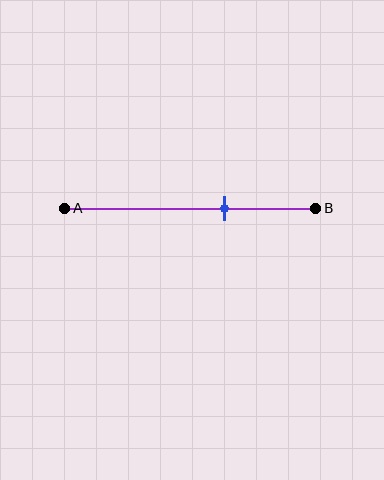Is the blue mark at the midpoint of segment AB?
No, the mark is at about 65% from A, not at the 50% midpoint.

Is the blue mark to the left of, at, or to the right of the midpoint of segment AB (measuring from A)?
The blue mark is to the right of the midpoint of segment AB.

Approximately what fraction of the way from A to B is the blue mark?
The blue mark is approximately 65% of the way from A to B.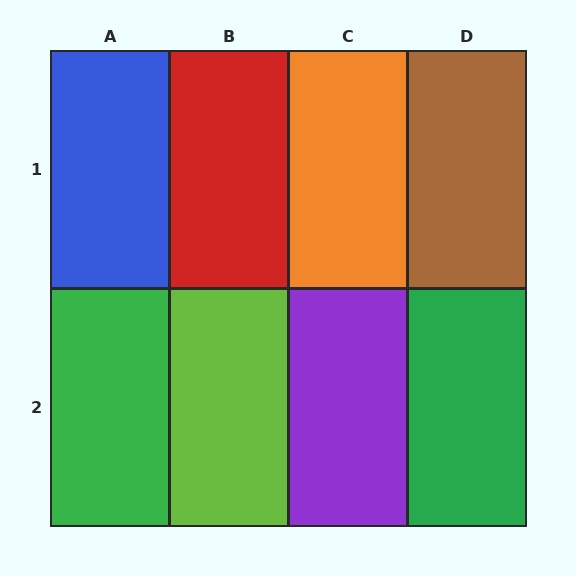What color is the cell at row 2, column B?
Lime.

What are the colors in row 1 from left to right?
Blue, red, orange, brown.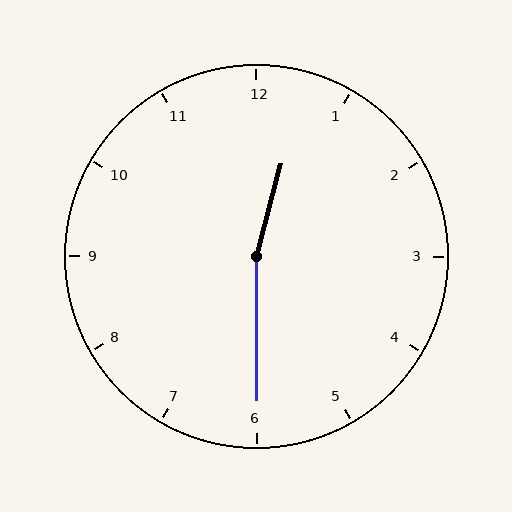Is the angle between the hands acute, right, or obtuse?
It is obtuse.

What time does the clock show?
12:30.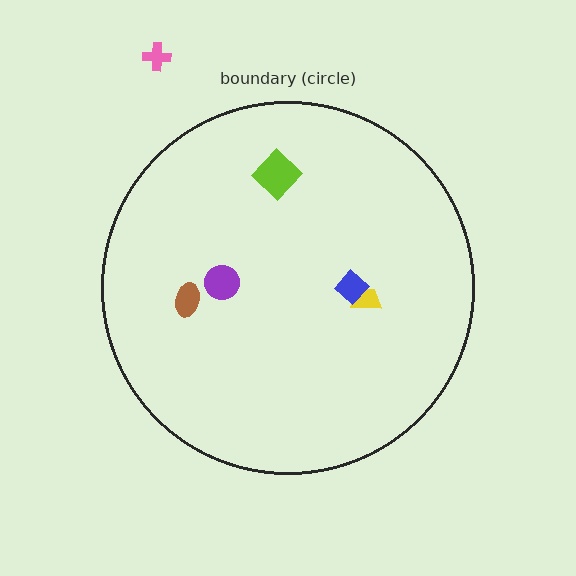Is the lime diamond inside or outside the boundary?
Inside.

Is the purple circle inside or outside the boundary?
Inside.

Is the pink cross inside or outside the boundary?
Outside.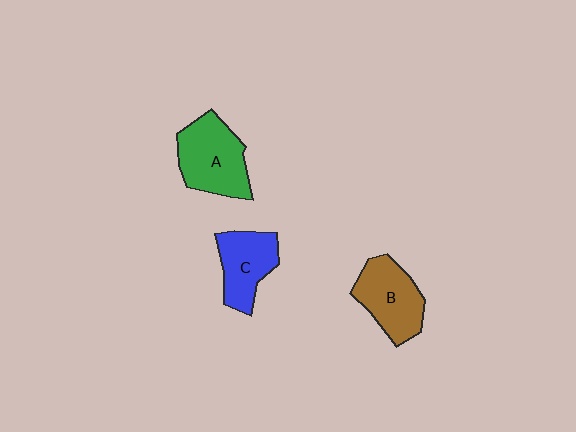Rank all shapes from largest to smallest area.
From largest to smallest: A (green), B (brown), C (blue).